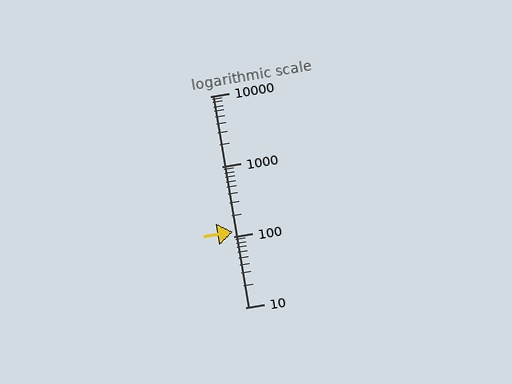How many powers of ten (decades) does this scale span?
The scale spans 3 decades, from 10 to 10000.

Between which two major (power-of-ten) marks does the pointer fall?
The pointer is between 100 and 1000.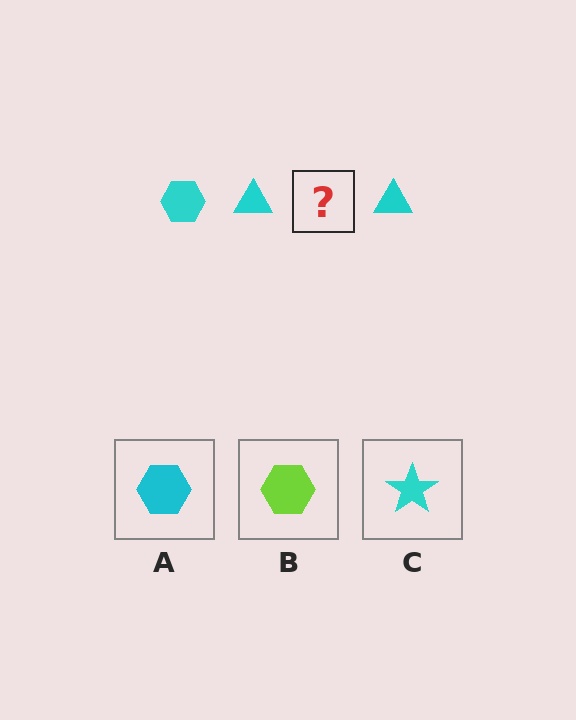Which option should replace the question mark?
Option A.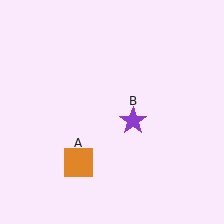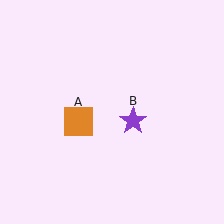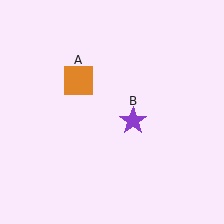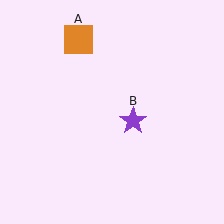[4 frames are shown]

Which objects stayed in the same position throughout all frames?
Purple star (object B) remained stationary.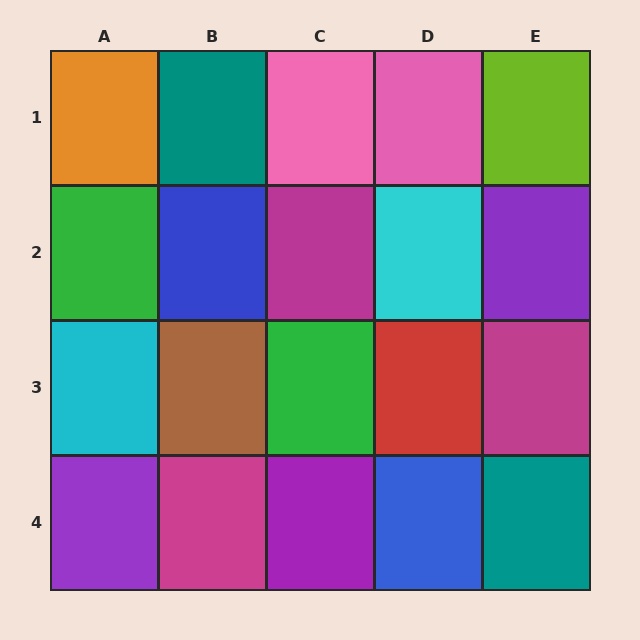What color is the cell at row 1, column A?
Orange.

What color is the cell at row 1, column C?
Pink.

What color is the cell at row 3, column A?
Cyan.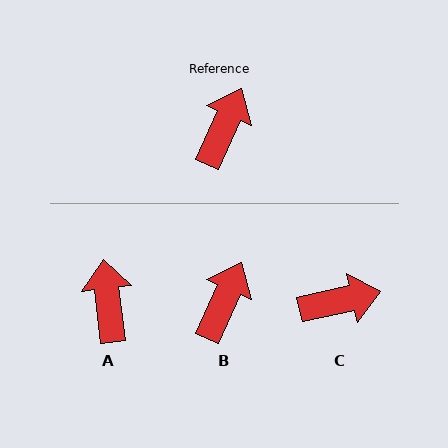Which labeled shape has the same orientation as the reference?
B.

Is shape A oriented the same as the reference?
No, it is off by about 31 degrees.